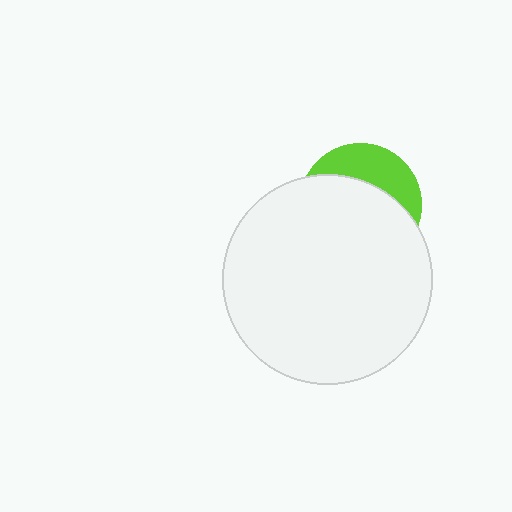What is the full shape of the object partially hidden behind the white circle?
The partially hidden object is a lime circle.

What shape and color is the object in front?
The object in front is a white circle.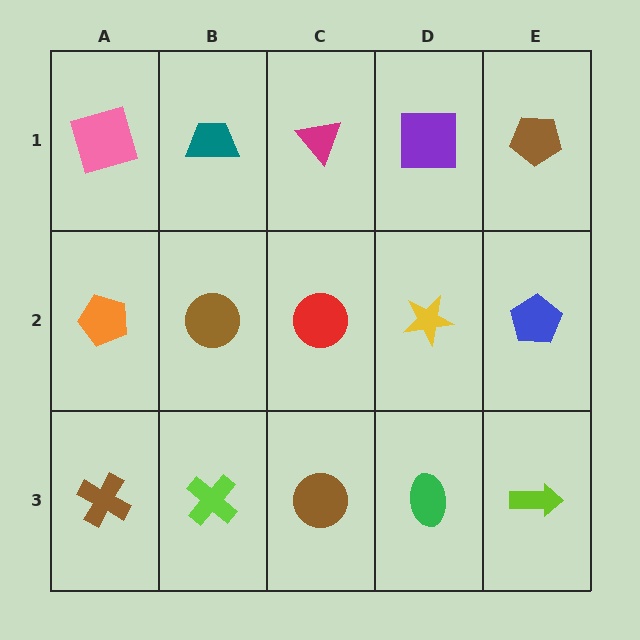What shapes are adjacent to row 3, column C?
A red circle (row 2, column C), a lime cross (row 3, column B), a green ellipse (row 3, column D).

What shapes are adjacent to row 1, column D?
A yellow star (row 2, column D), a magenta triangle (row 1, column C), a brown pentagon (row 1, column E).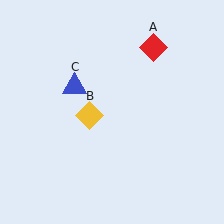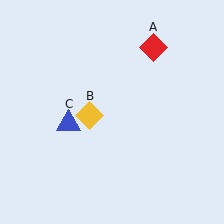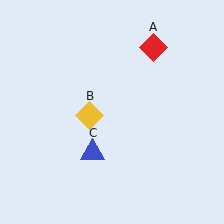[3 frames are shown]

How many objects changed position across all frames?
1 object changed position: blue triangle (object C).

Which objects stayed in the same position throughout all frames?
Red diamond (object A) and yellow diamond (object B) remained stationary.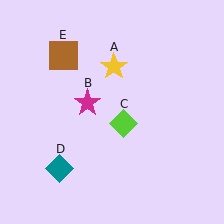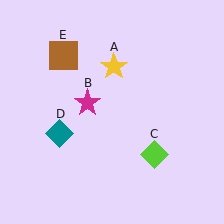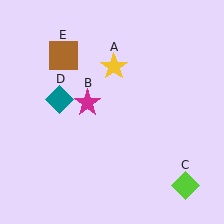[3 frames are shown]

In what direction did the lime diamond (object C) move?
The lime diamond (object C) moved down and to the right.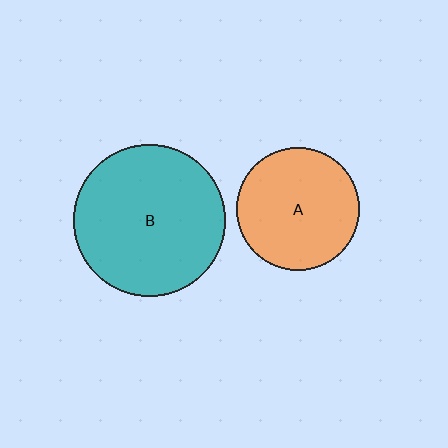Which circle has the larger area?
Circle B (teal).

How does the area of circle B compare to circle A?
Approximately 1.5 times.